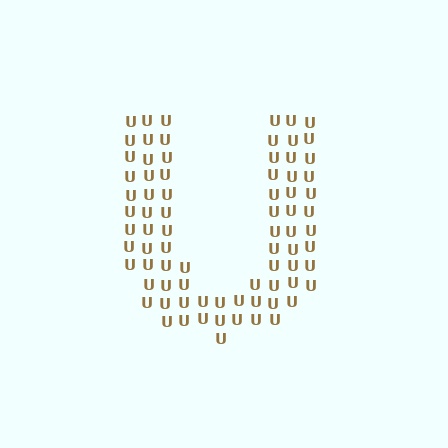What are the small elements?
The small elements are letter U's.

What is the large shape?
The large shape is the letter U.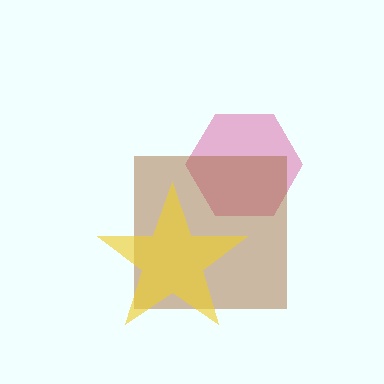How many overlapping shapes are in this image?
There are 3 overlapping shapes in the image.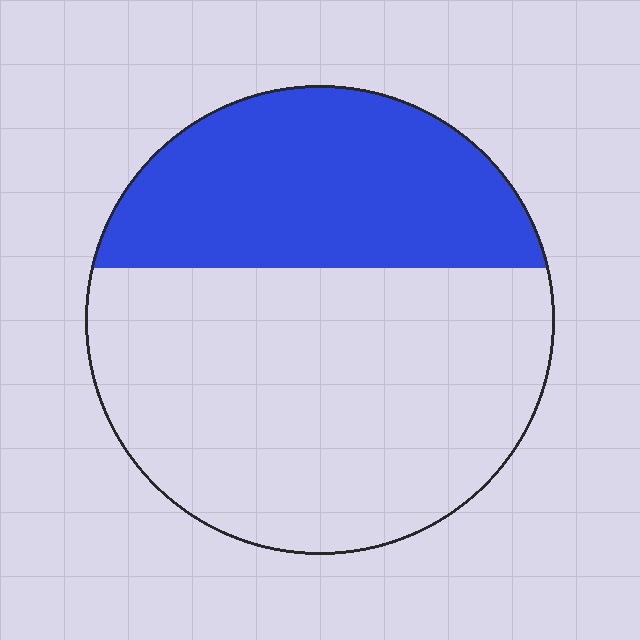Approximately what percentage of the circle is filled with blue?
Approximately 35%.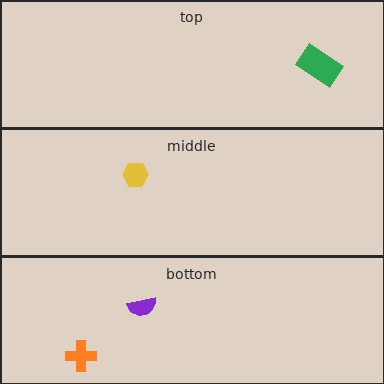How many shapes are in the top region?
1.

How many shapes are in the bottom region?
2.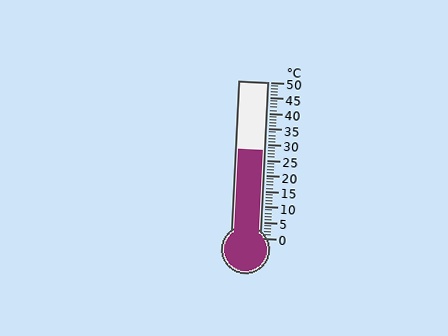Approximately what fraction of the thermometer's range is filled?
The thermometer is filled to approximately 55% of its range.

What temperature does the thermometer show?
The thermometer shows approximately 28°C.